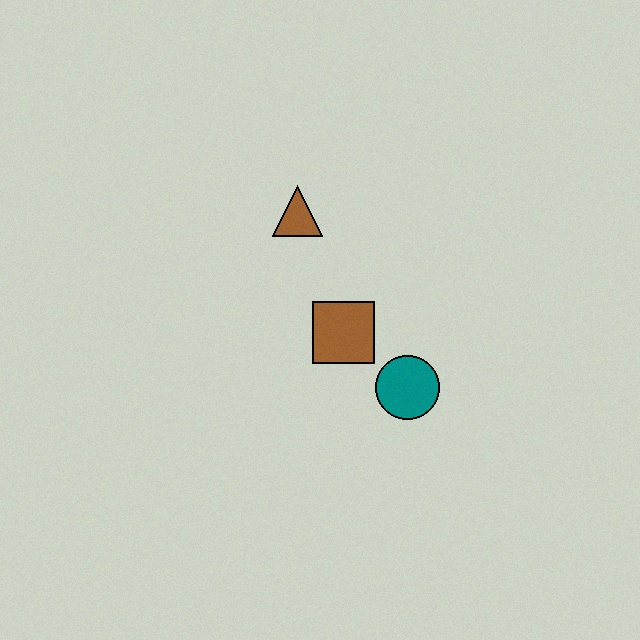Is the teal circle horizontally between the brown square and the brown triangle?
No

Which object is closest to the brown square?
The teal circle is closest to the brown square.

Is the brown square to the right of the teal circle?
No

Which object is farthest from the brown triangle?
The teal circle is farthest from the brown triangle.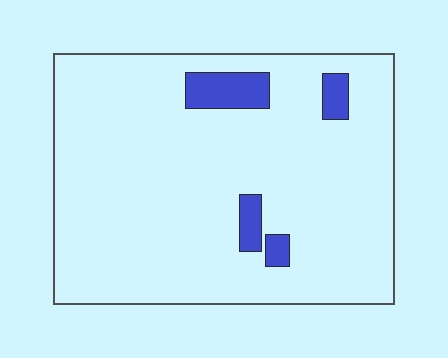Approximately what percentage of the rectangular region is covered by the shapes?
Approximately 10%.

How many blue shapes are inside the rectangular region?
4.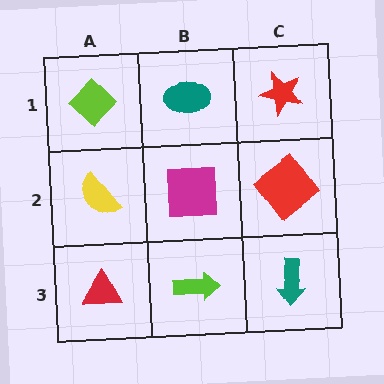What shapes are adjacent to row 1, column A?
A yellow semicircle (row 2, column A), a teal ellipse (row 1, column B).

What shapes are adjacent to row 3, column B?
A magenta square (row 2, column B), a red triangle (row 3, column A), a teal arrow (row 3, column C).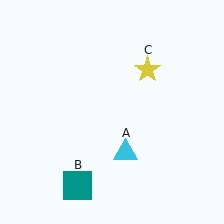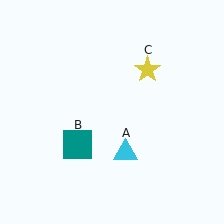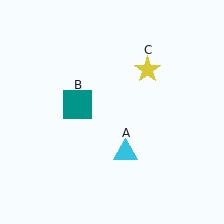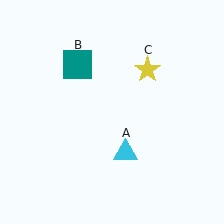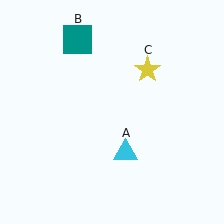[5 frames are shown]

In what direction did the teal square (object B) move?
The teal square (object B) moved up.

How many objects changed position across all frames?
1 object changed position: teal square (object B).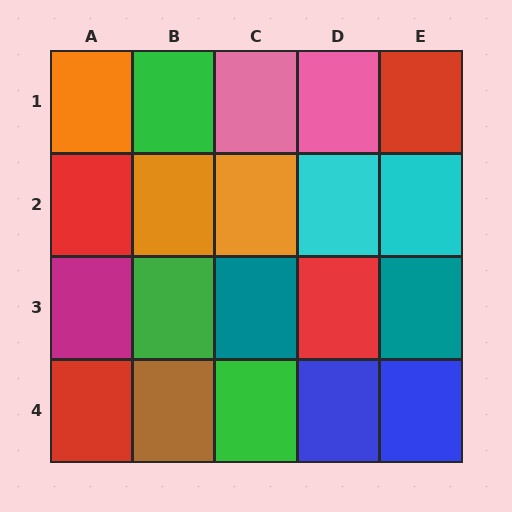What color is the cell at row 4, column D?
Blue.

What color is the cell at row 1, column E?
Red.